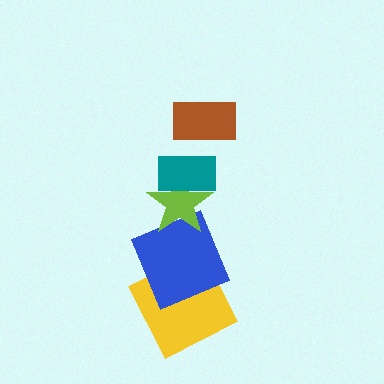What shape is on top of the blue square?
The lime star is on top of the blue square.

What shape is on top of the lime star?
The teal rectangle is on top of the lime star.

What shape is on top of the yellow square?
The blue square is on top of the yellow square.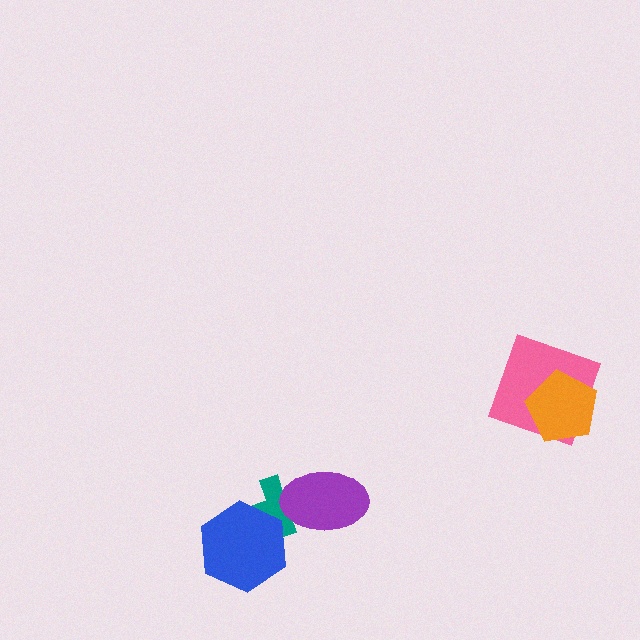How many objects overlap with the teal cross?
2 objects overlap with the teal cross.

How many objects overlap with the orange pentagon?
1 object overlaps with the orange pentagon.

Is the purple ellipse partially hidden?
No, no other shape covers it.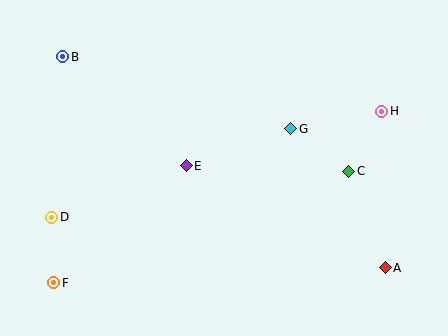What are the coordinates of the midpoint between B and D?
The midpoint between B and D is at (57, 137).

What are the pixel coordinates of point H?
Point H is at (382, 111).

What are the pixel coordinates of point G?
Point G is at (291, 129).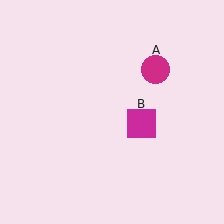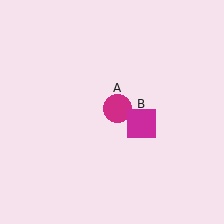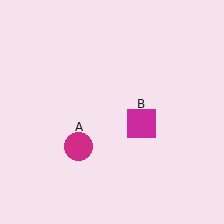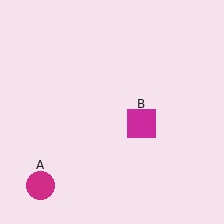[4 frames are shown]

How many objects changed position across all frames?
1 object changed position: magenta circle (object A).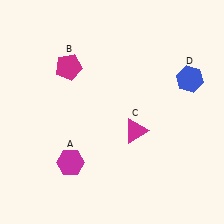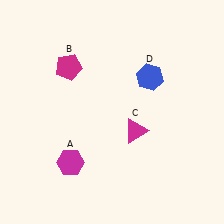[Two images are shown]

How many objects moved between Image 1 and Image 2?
1 object moved between the two images.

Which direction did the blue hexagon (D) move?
The blue hexagon (D) moved left.